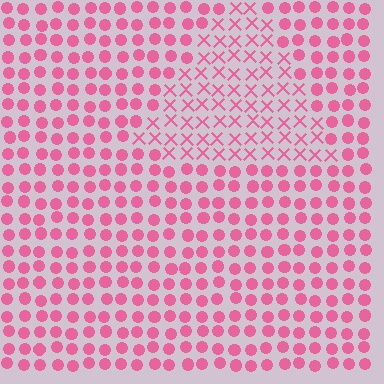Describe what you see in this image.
The image is filled with small pink elements arranged in a uniform grid. A triangle-shaped region contains X marks, while the surrounding area contains circles. The boundary is defined purely by the change in element shape.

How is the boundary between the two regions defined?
The boundary is defined by a change in element shape: X marks inside vs. circles outside. All elements share the same color and spacing.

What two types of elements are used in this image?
The image uses X marks inside the triangle region and circles outside it.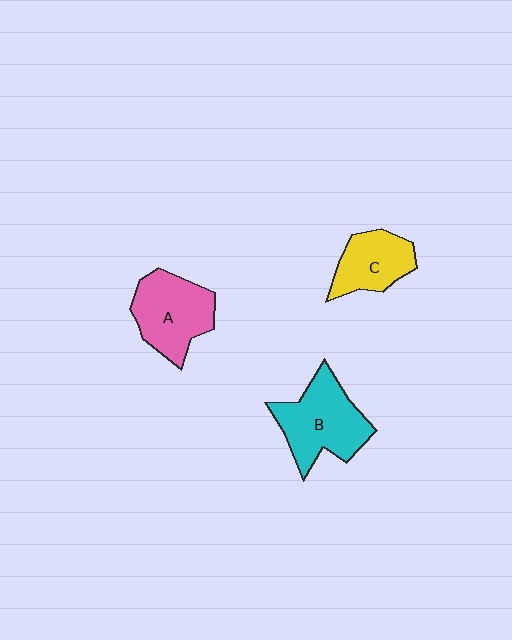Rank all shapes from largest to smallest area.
From largest to smallest: B (cyan), A (pink), C (yellow).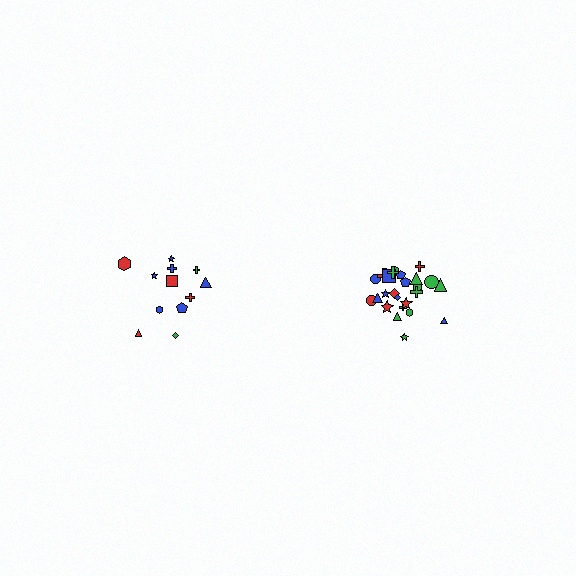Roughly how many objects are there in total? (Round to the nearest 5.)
Roughly 35 objects in total.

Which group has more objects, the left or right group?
The right group.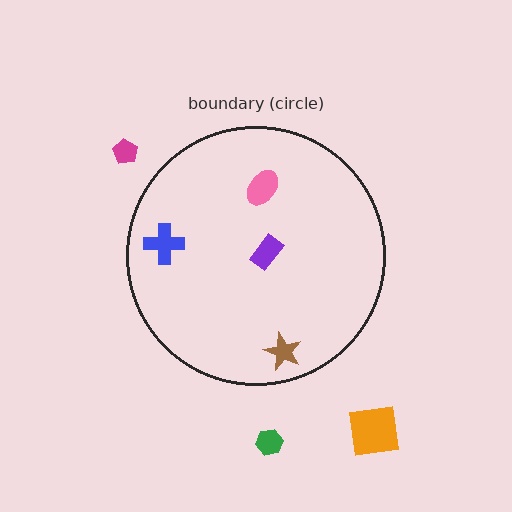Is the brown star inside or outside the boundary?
Inside.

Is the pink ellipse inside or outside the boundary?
Inside.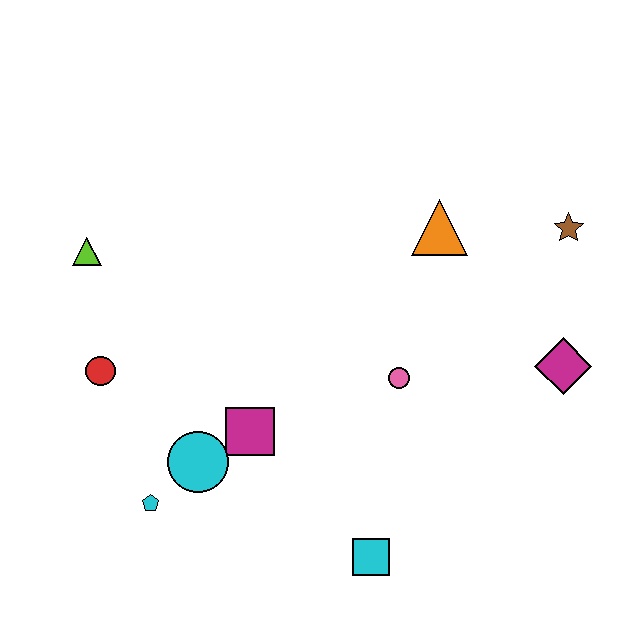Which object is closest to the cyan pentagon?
The cyan circle is closest to the cyan pentagon.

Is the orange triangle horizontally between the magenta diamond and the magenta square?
Yes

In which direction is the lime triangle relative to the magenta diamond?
The lime triangle is to the left of the magenta diamond.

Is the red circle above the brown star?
No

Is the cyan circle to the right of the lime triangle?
Yes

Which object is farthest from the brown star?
The cyan pentagon is farthest from the brown star.